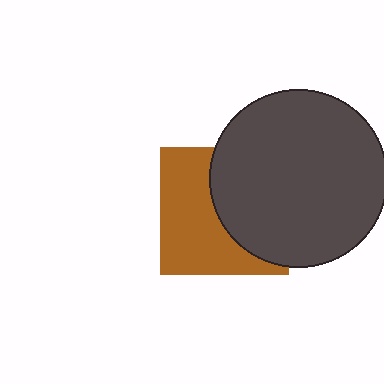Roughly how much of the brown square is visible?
About half of it is visible (roughly 52%).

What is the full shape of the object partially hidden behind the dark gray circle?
The partially hidden object is a brown square.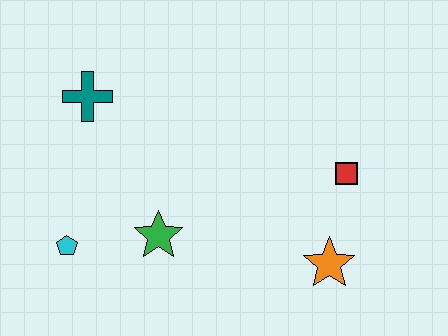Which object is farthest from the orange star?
The teal cross is farthest from the orange star.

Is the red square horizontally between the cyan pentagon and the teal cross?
No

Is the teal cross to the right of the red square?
No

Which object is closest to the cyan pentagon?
The green star is closest to the cyan pentagon.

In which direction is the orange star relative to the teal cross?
The orange star is to the right of the teal cross.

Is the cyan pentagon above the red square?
No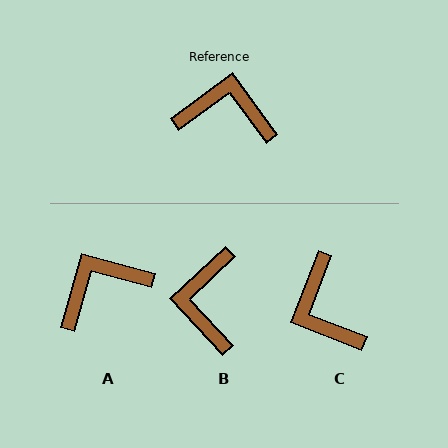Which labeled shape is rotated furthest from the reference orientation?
C, about 122 degrees away.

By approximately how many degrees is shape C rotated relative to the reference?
Approximately 122 degrees counter-clockwise.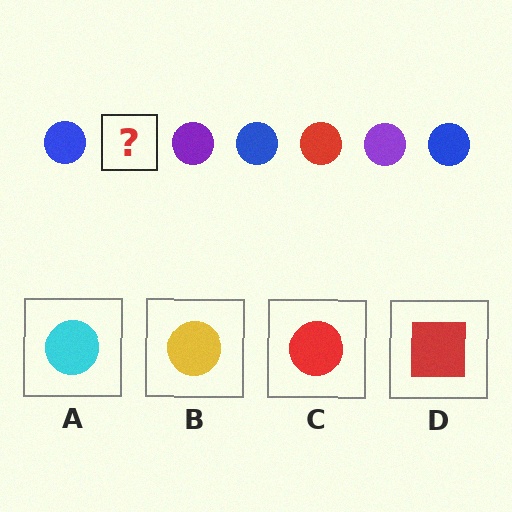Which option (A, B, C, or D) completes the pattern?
C.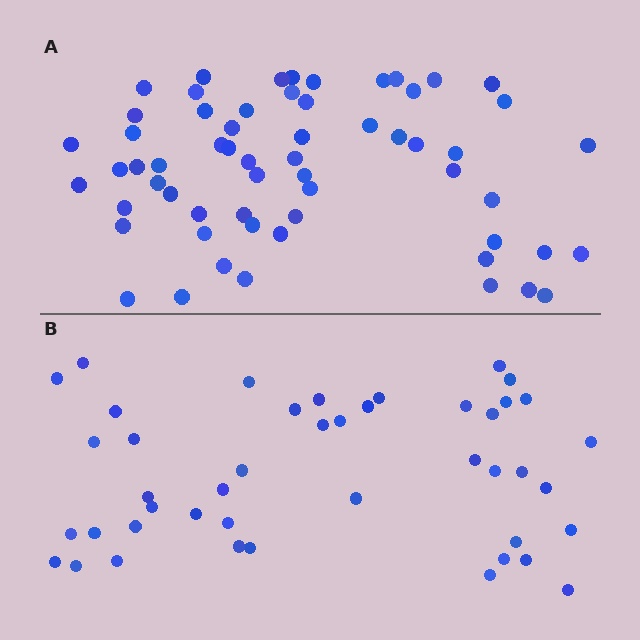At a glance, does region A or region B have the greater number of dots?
Region A (the top region) has more dots.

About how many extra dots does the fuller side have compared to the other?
Region A has approximately 15 more dots than region B.